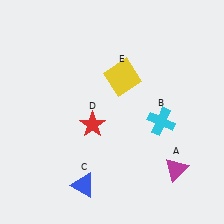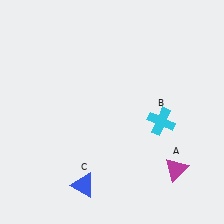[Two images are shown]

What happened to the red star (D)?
The red star (D) was removed in Image 2. It was in the bottom-left area of Image 1.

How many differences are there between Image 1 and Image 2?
There are 2 differences between the two images.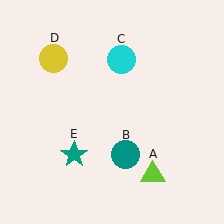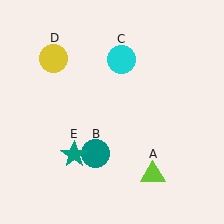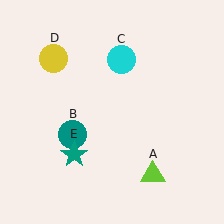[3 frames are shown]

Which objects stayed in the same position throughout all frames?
Lime triangle (object A) and cyan circle (object C) and yellow circle (object D) and teal star (object E) remained stationary.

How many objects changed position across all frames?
1 object changed position: teal circle (object B).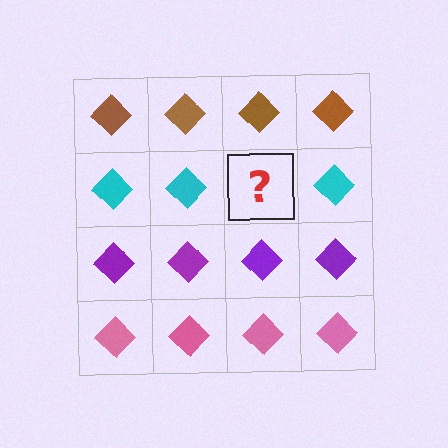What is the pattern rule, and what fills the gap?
The rule is that each row has a consistent color. The gap should be filled with a cyan diamond.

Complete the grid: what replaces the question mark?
The question mark should be replaced with a cyan diamond.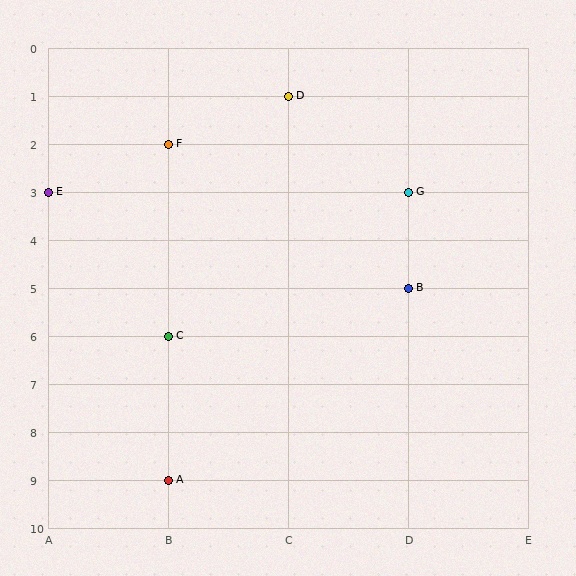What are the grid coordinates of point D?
Point D is at grid coordinates (C, 1).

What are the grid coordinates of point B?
Point B is at grid coordinates (D, 5).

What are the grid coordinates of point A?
Point A is at grid coordinates (B, 9).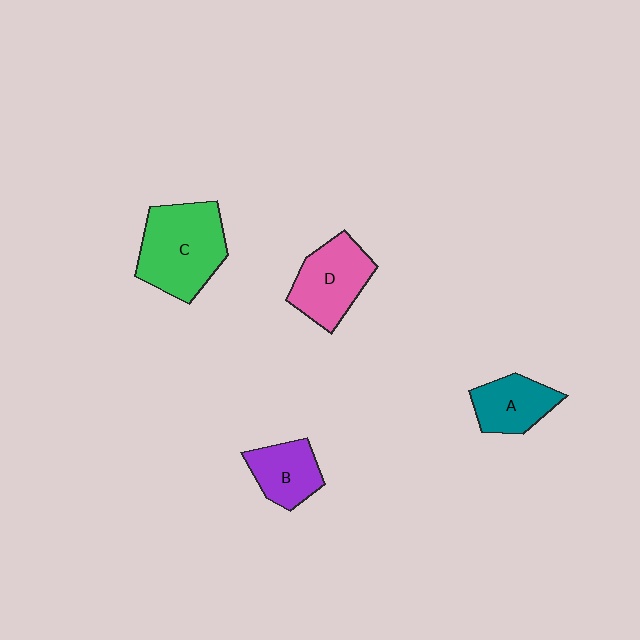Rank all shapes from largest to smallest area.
From largest to smallest: C (green), D (pink), A (teal), B (purple).